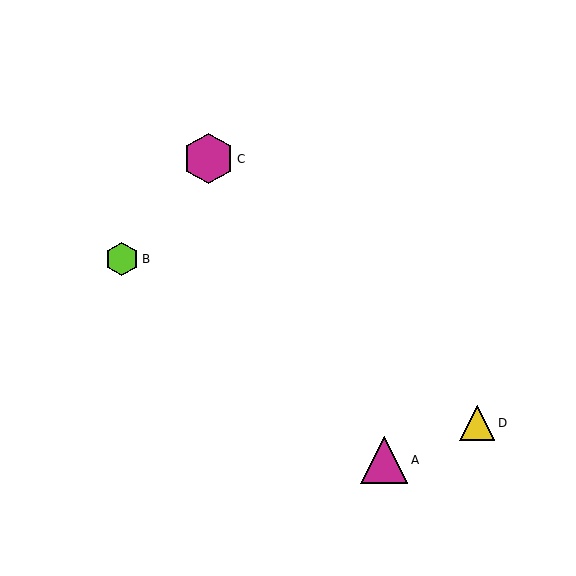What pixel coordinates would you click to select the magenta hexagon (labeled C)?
Click at (209, 159) to select the magenta hexagon C.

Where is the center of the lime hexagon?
The center of the lime hexagon is at (122, 259).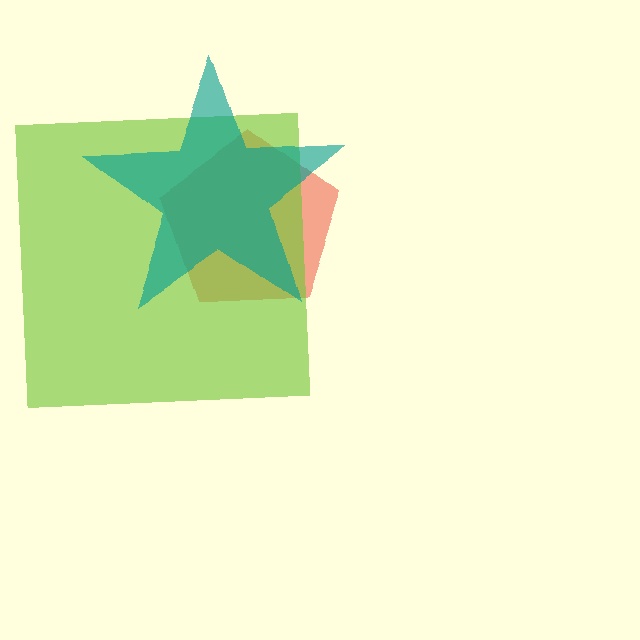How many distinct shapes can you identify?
There are 3 distinct shapes: a red pentagon, a lime square, a teal star.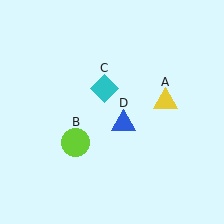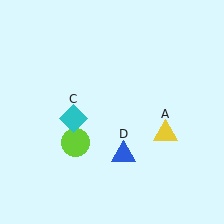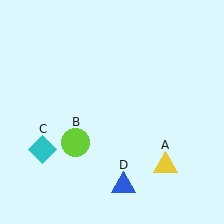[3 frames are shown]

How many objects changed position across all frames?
3 objects changed position: yellow triangle (object A), cyan diamond (object C), blue triangle (object D).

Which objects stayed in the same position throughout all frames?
Lime circle (object B) remained stationary.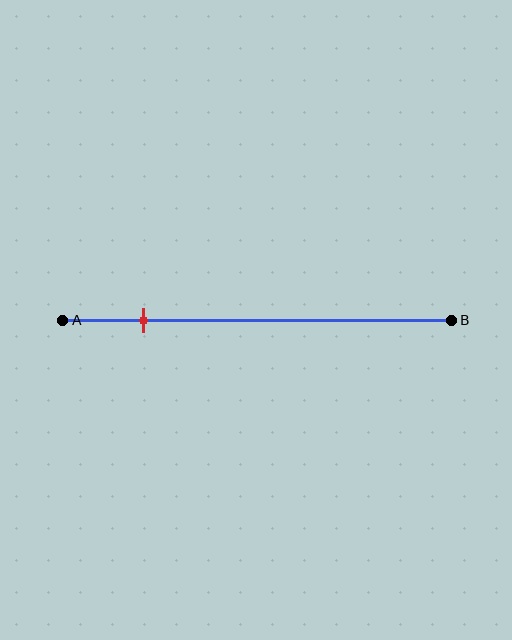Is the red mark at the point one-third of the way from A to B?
No, the mark is at about 20% from A, not at the 33% one-third point.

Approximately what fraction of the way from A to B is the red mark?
The red mark is approximately 20% of the way from A to B.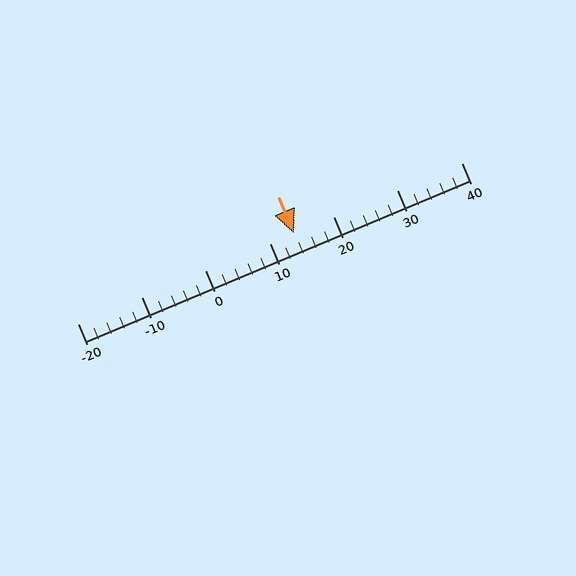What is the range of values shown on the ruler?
The ruler shows values from -20 to 40.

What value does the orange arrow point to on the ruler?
The orange arrow points to approximately 14.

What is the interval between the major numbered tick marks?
The major tick marks are spaced 10 units apart.